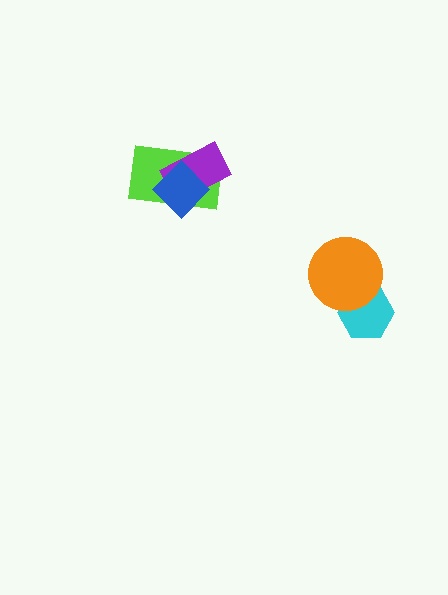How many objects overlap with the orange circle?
1 object overlaps with the orange circle.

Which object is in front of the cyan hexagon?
The orange circle is in front of the cyan hexagon.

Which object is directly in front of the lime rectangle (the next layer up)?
The purple rectangle is directly in front of the lime rectangle.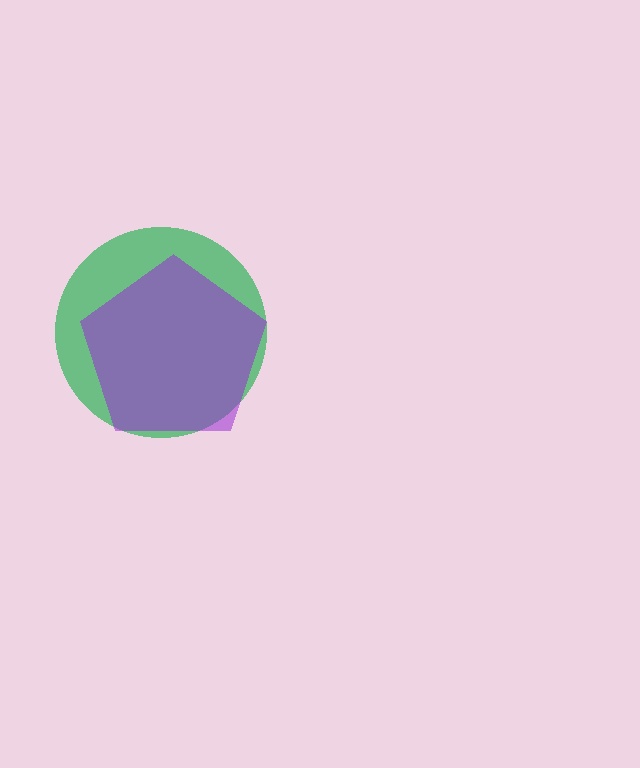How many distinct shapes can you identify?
There are 2 distinct shapes: a green circle, a purple pentagon.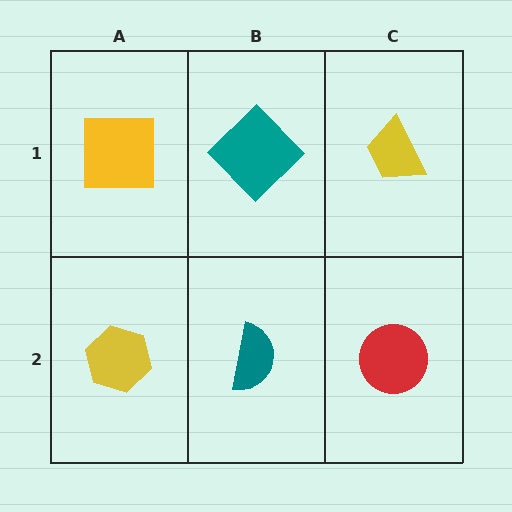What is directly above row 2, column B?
A teal diamond.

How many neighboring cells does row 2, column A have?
2.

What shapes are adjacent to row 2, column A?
A yellow square (row 1, column A), a teal semicircle (row 2, column B).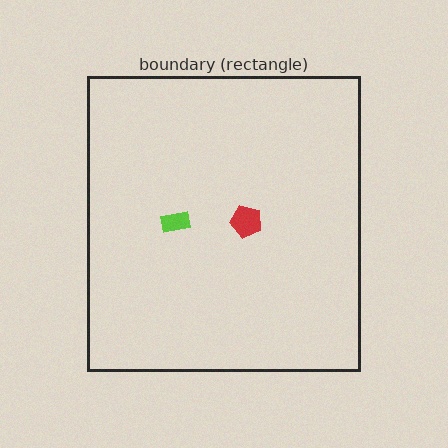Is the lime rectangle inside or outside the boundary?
Inside.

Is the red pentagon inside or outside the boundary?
Inside.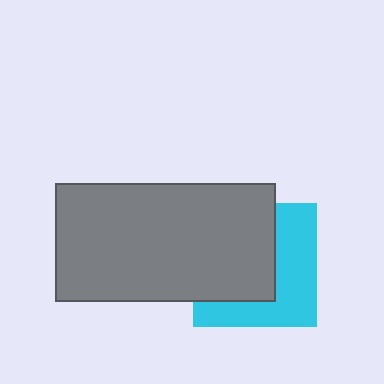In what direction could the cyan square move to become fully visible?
The cyan square could move right. That would shift it out from behind the gray rectangle entirely.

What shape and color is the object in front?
The object in front is a gray rectangle.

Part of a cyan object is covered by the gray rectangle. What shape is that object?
It is a square.